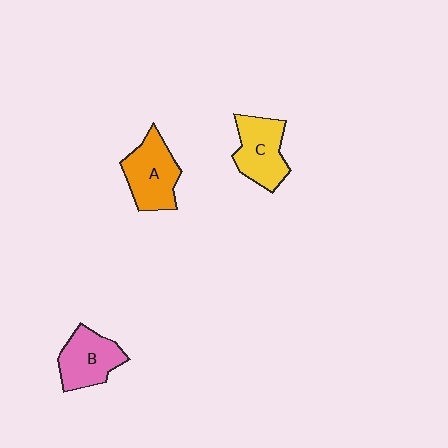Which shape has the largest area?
Shape A (orange).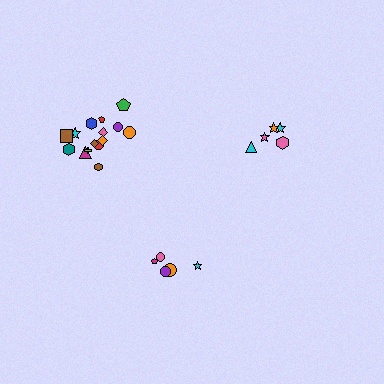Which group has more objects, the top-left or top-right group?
The top-left group.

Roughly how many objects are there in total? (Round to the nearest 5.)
Roughly 25 objects in total.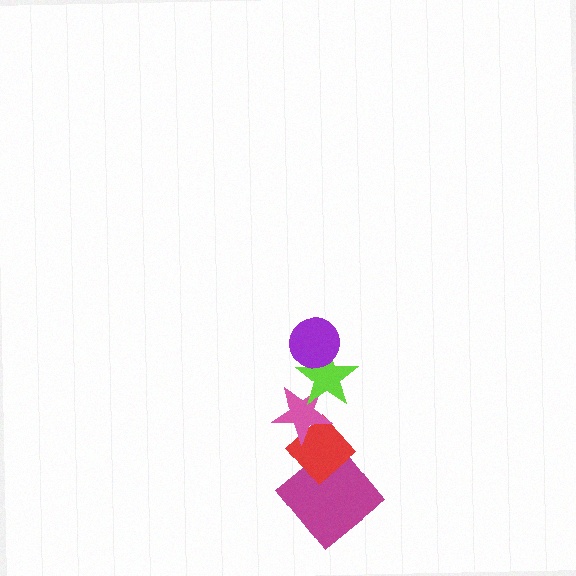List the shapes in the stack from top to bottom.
From top to bottom: the purple circle, the lime star, the pink star, the red diamond, the magenta diamond.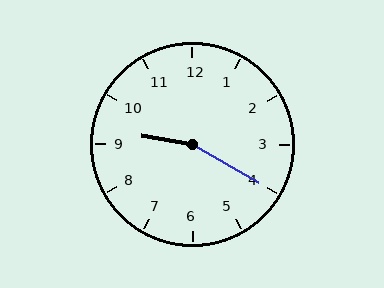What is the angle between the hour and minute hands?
Approximately 160 degrees.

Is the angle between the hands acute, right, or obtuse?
It is obtuse.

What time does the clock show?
9:20.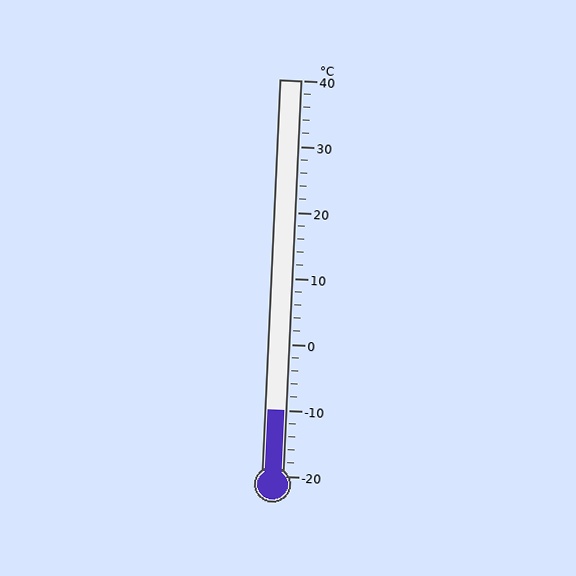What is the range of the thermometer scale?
The thermometer scale ranges from -20°C to 40°C.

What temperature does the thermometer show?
The thermometer shows approximately -10°C.